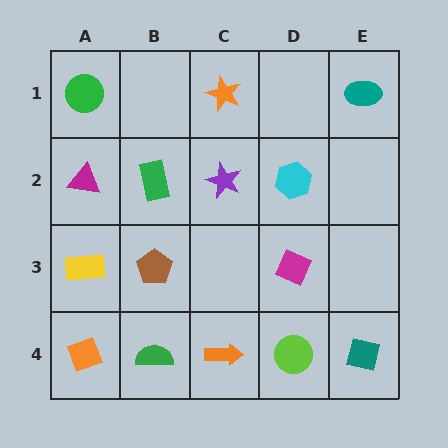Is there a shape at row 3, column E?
No, that cell is empty.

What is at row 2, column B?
A green rectangle.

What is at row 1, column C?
An orange star.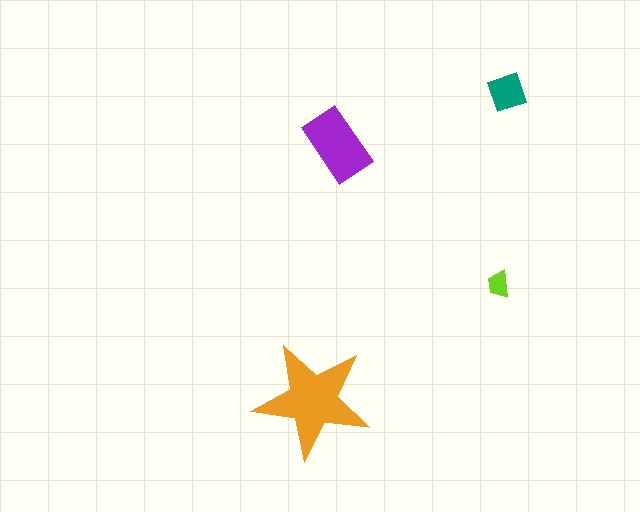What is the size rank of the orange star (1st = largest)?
1st.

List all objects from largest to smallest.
The orange star, the purple rectangle, the teal diamond, the lime trapezoid.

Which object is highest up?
The teal diamond is topmost.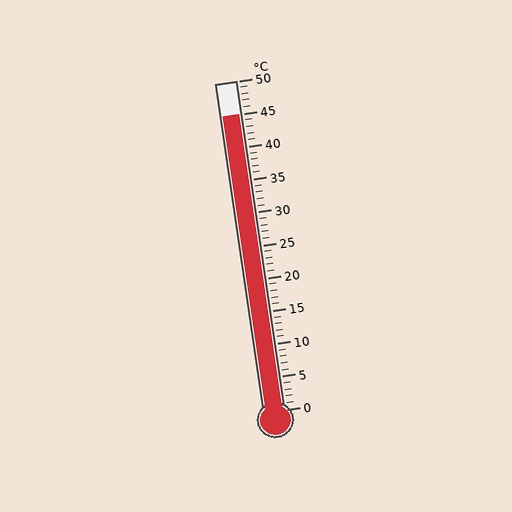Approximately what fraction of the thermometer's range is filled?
The thermometer is filled to approximately 90% of its range.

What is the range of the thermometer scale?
The thermometer scale ranges from 0°C to 50°C.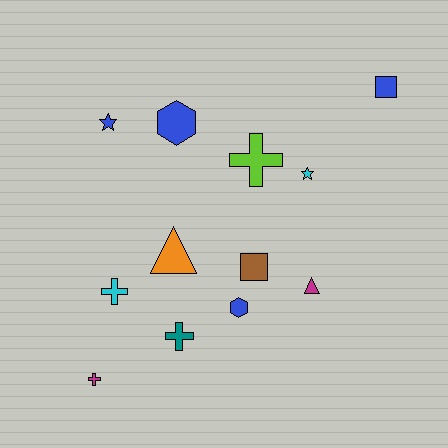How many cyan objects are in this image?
There are 2 cyan objects.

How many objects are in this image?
There are 12 objects.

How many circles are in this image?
There are no circles.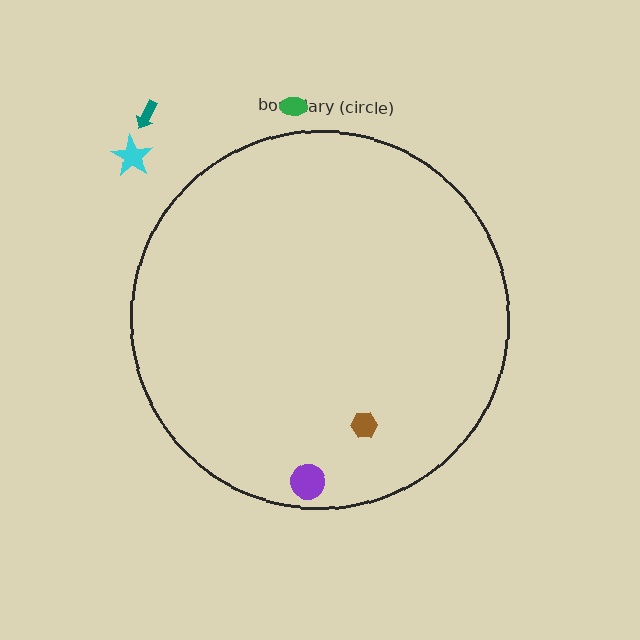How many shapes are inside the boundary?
2 inside, 3 outside.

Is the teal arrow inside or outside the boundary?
Outside.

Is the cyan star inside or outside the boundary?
Outside.